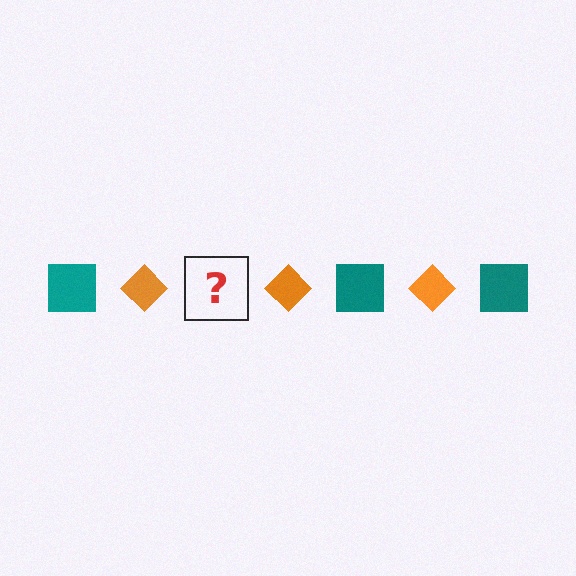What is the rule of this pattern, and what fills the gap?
The rule is that the pattern alternates between teal square and orange diamond. The gap should be filled with a teal square.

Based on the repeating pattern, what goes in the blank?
The blank should be a teal square.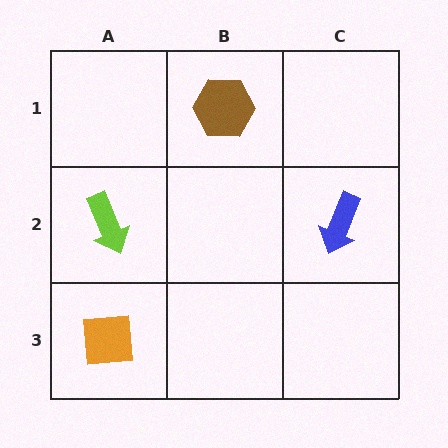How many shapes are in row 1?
1 shape.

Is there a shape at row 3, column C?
No, that cell is empty.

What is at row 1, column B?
A brown hexagon.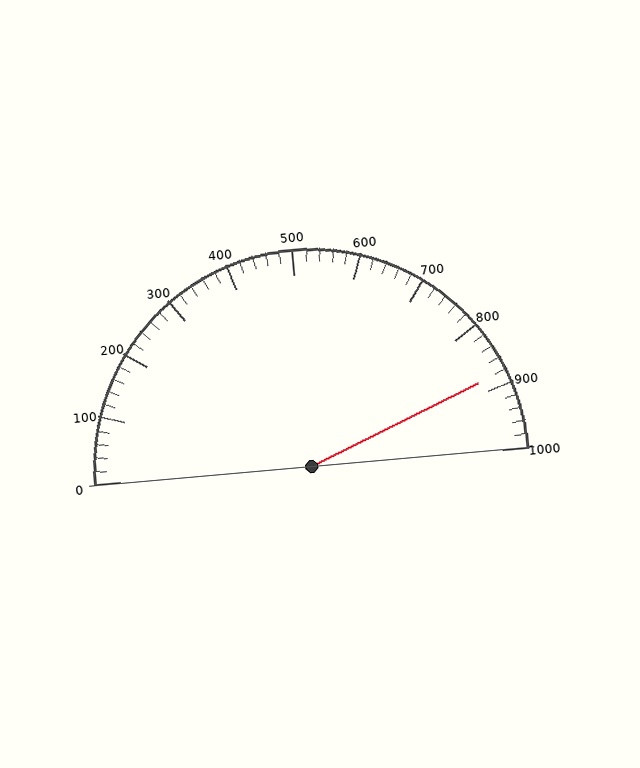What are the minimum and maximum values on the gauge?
The gauge ranges from 0 to 1000.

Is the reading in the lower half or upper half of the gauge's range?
The reading is in the upper half of the range (0 to 1000).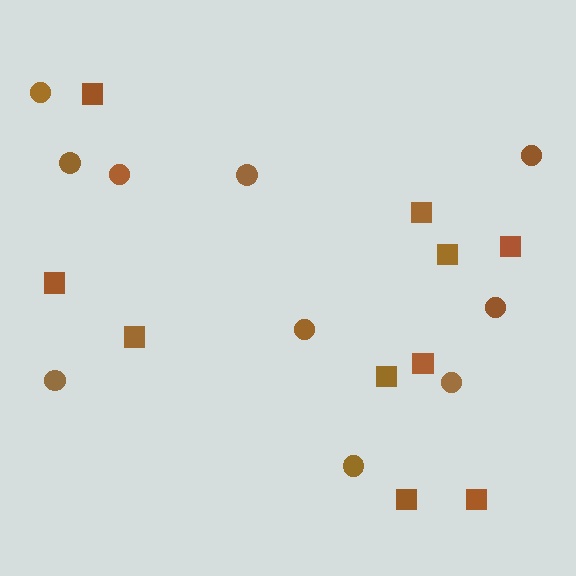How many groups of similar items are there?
There are 2 groups: one group of squares (10) and one group of circles (10).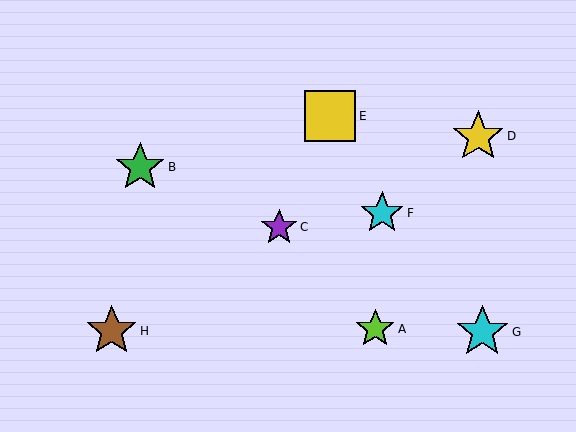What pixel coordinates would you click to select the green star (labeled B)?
Click at (140, 167) to select the green star B.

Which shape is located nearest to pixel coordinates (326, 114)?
The yellow square (labeled E) at (330, 116) is nearest to that location.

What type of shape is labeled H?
Shape H is a brown star.